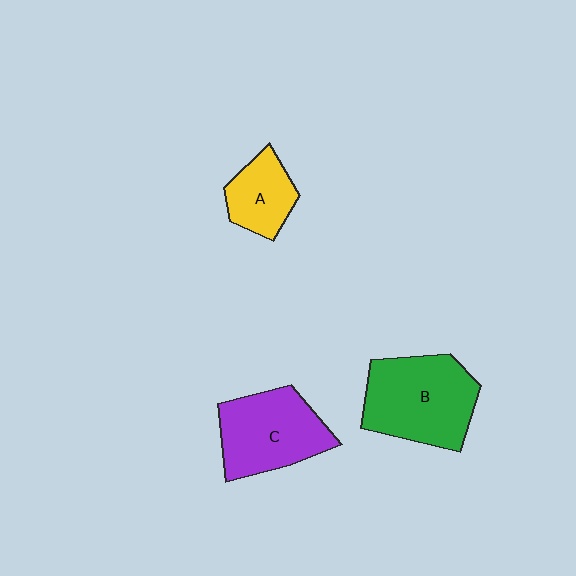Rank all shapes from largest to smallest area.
From largest to smallest: B (green), C (purple), A (yellow).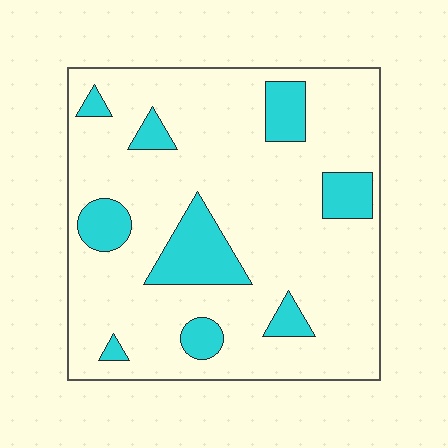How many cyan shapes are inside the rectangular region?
9.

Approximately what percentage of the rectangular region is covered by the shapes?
Approximately 20%.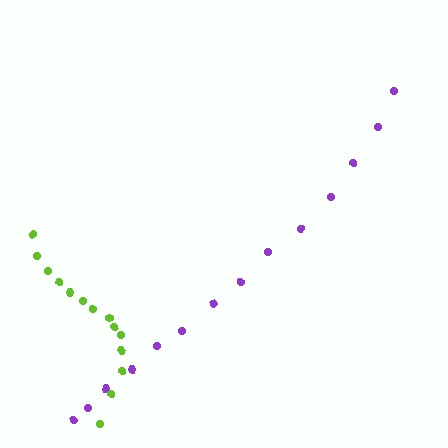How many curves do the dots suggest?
There are 2 distinct paths.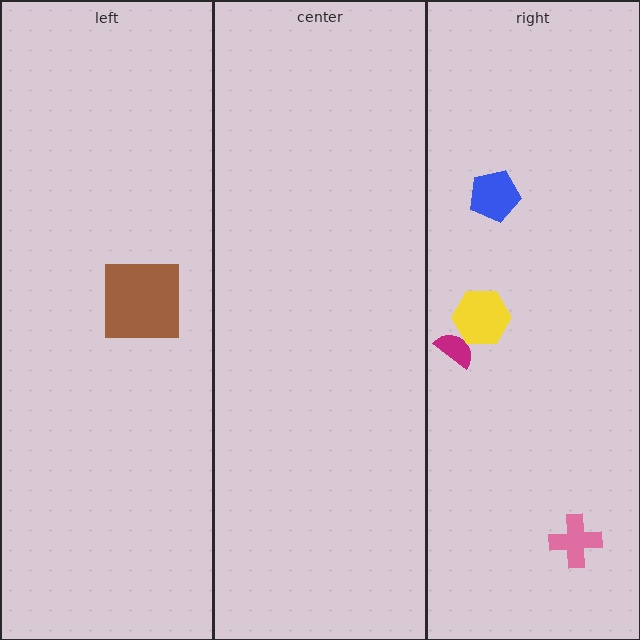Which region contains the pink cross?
The right region.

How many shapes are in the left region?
1.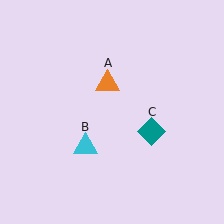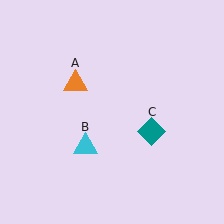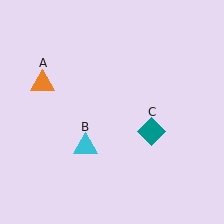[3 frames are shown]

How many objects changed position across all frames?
1 object changed position: orange triangle (object A).